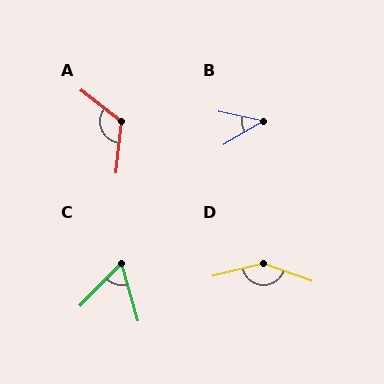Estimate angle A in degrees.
Approximately 122 degrees.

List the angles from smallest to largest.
B (43°), C (61°), A (122°), D (145°).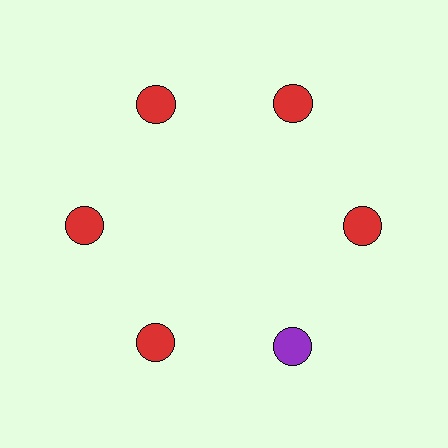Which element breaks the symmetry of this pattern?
The purple circle at roughly the 5 o'clock position breaks the symmetry. All other shapes are red circles.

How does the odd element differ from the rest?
It has a different color: purple instead of red.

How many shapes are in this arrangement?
There are 6 shapes arranged in a ring pattern.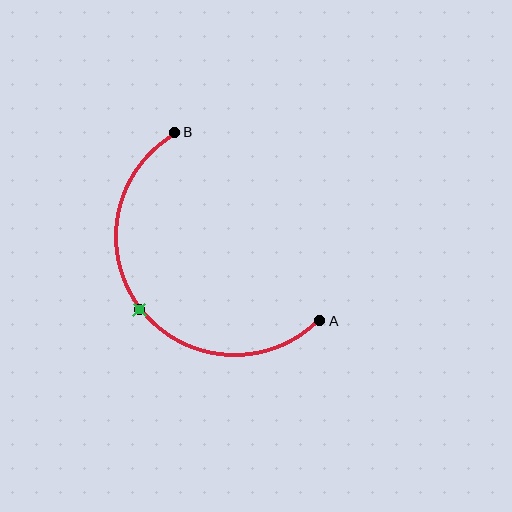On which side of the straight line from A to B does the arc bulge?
The arc bulges below and to the left of the straight line connecting A and B.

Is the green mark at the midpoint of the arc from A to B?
Yes. The green mark lies on the arc at equal arc-length from both A and B — it is the arc midpoint.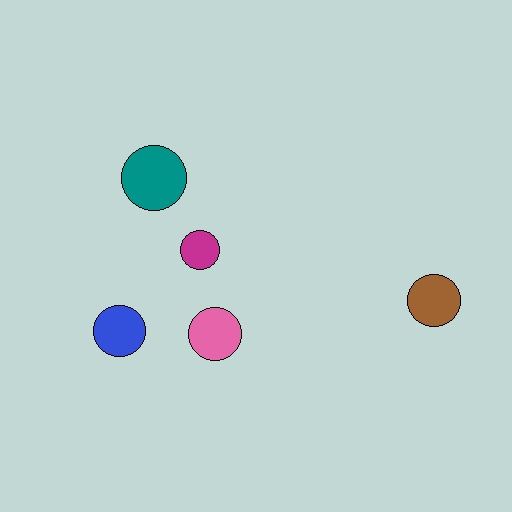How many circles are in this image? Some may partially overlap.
There are 5 circles.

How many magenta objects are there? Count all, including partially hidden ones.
There is 1 magenta object.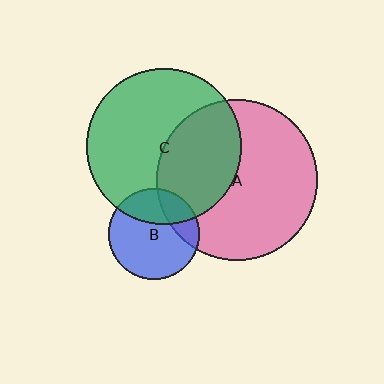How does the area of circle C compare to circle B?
Approximately 2.9 times.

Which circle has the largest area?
Circle A (pink).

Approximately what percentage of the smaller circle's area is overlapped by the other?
Approximately 40%.